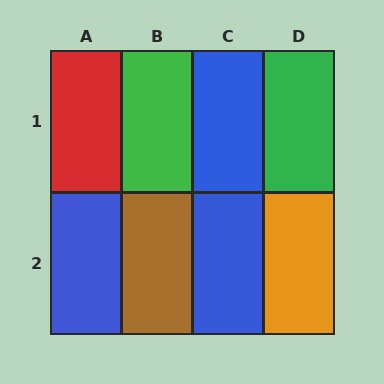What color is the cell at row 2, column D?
Orange.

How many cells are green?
2 cells are green.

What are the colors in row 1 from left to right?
Red, green, blue, green.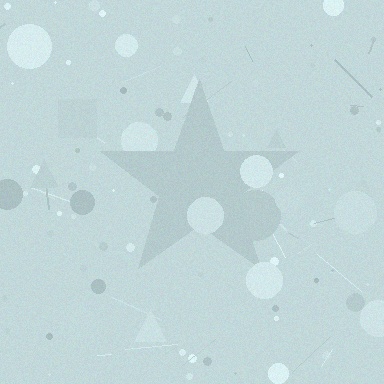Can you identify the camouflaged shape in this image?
The camouflaged shape is a star.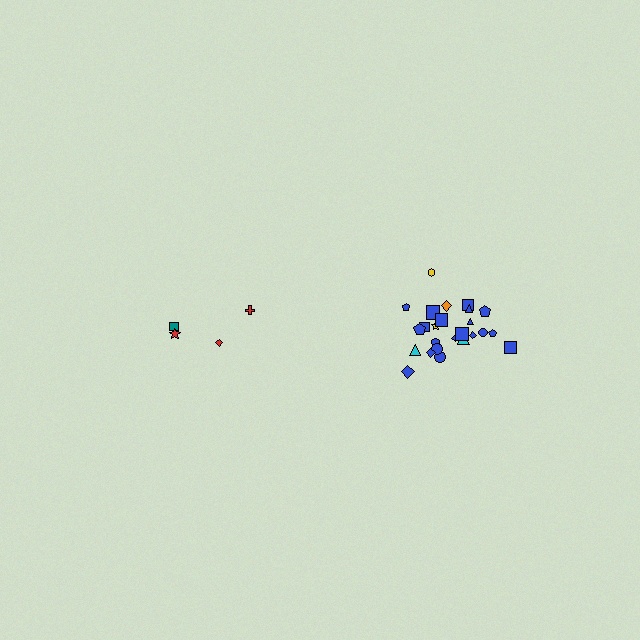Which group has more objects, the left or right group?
The right group.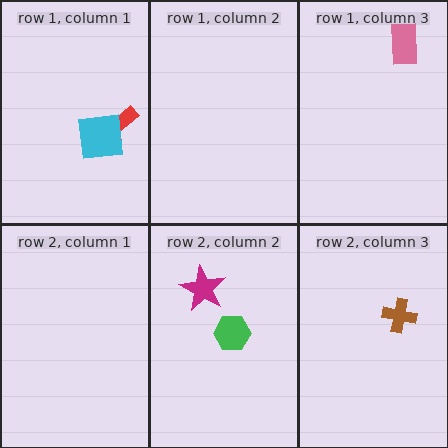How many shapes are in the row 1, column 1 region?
2.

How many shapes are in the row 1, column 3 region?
1.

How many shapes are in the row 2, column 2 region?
2.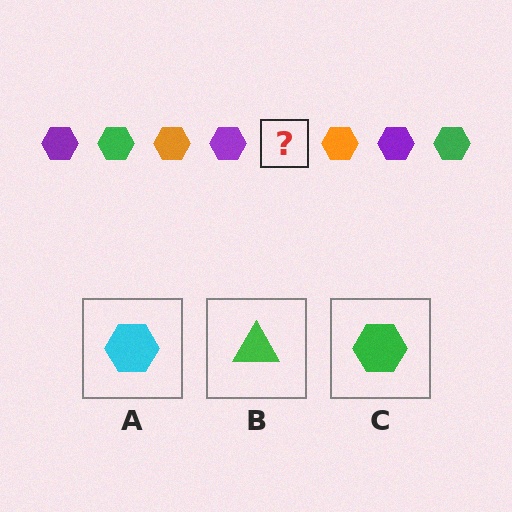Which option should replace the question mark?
Option C.